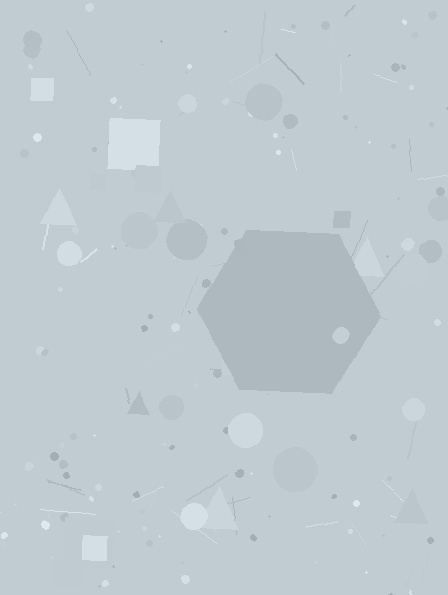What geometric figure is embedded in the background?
A hexagon is embedded in the background.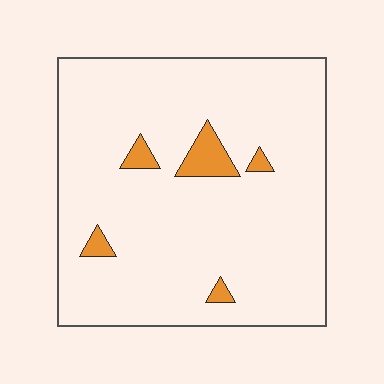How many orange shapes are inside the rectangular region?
5.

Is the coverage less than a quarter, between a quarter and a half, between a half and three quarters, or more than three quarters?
Less than a quarter.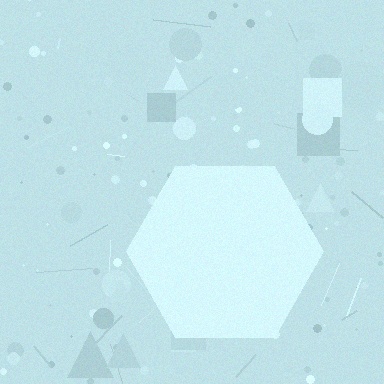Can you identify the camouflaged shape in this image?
The camouflaged shape is a hexagon.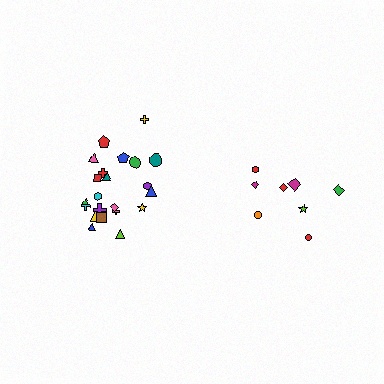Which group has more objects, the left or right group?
The left group.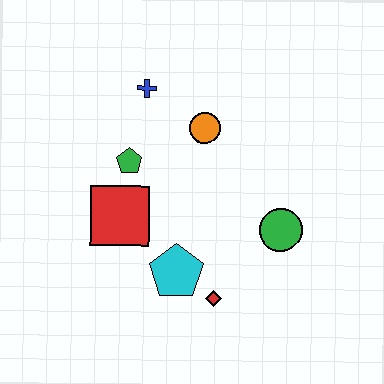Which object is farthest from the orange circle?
The red diamond is farthest from the orange circle.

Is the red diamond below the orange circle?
Yes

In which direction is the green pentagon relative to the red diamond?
The green pentagon is above the red diamond.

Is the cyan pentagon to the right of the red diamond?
No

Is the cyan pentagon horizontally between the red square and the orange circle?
Yes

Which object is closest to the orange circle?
The blue cross is closest to the orange circle.